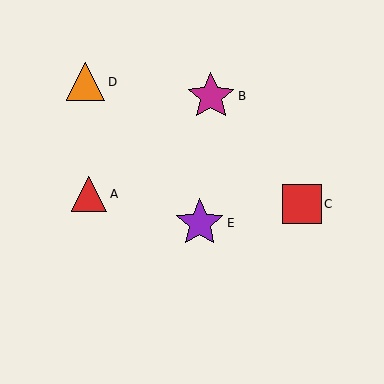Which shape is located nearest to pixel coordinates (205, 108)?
The magenta star (labeled B) at (211, 96) is nearest to that location.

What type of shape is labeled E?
Shape E is a purple star.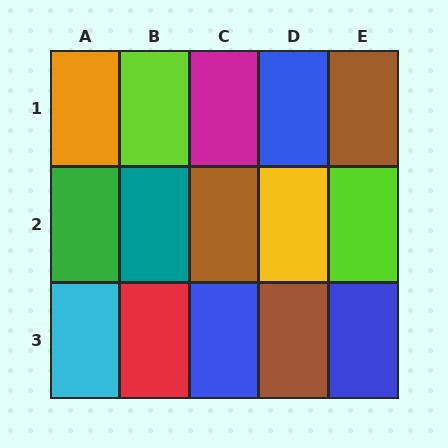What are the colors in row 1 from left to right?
Orange, lime, magenta, blue, brown.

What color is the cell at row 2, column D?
Yellow.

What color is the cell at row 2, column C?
Brown.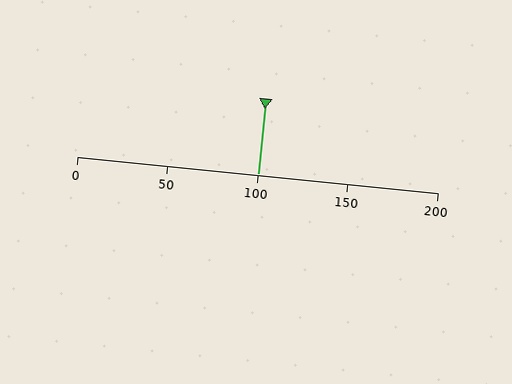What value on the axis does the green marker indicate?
The marker indicates approximately 100.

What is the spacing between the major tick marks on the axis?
The major ticks are spaced 50 apart.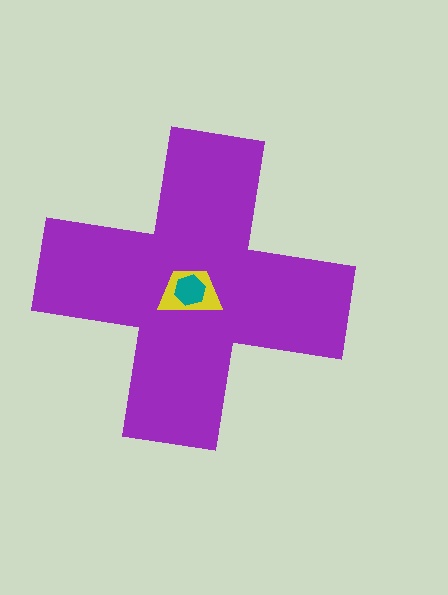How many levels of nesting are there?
3.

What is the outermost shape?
The purple cross.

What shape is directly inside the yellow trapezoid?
The teal hexagon.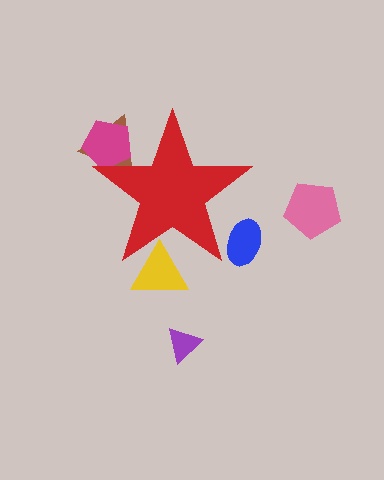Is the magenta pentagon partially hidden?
Yes, the magenta pentagon is partially hidden behind the red star.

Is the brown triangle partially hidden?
Yes, the brown triangle is partially hidden behind the red star.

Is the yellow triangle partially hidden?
Yes, the yellow triangle is partially hidden behind the red star.